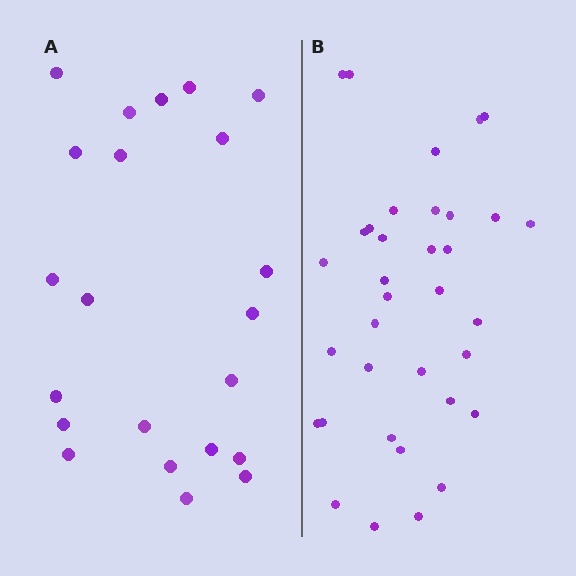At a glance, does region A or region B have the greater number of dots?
Region B (the right region) has more dots.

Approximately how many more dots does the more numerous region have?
Region B has approximately 15 more dots than region A.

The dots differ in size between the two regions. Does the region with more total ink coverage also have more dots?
No. Region A has more total ink coverage because its dots are larger, but region B actually contains more individual dots. Total area can be misleading — the number of items is what matters here.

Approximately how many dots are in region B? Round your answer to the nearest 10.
About 40 dots. (The exact count is 35, which rounds to 40.)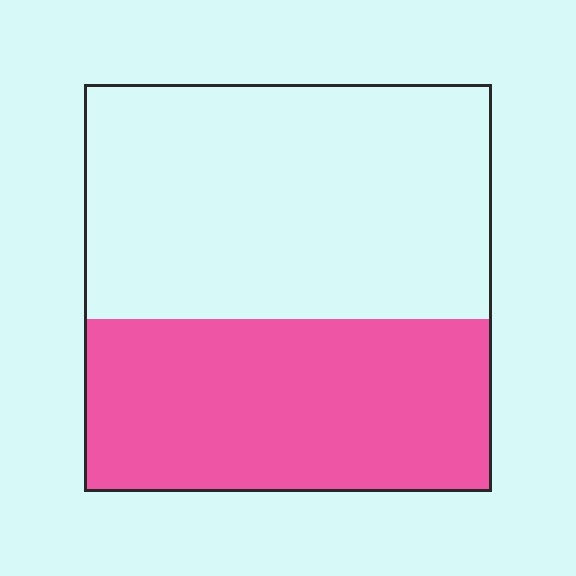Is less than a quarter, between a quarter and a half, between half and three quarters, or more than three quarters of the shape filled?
Between a quarter and a half.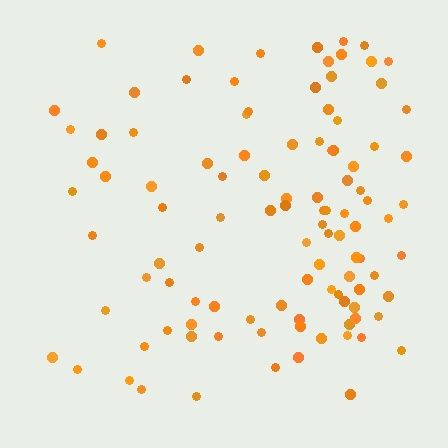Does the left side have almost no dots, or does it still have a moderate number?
Still a moderate number, just noticeably fewer than the right.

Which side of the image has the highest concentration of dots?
The right.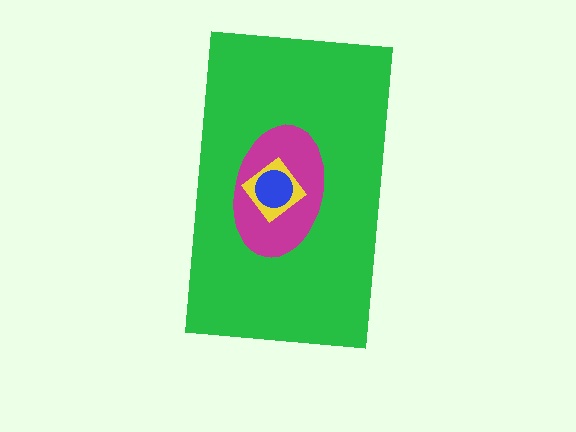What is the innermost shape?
The blue circle.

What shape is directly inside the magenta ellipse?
The yellow diamond.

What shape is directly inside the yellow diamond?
The blue circle.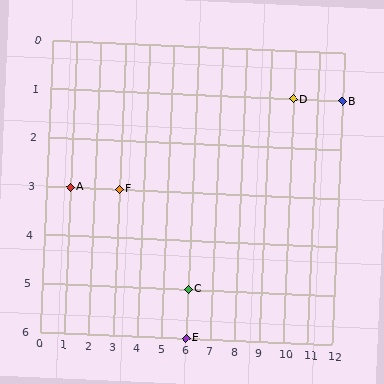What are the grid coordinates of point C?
Point C is at grid coordinates (6, 5).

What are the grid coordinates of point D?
Point D is at grid coordinates (10, 1).